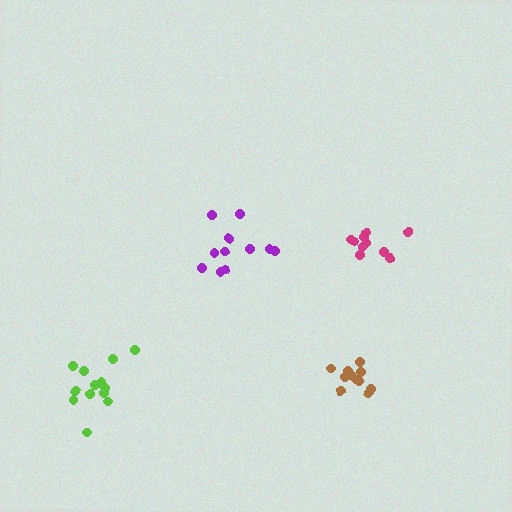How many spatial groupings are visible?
There are 4 spatial groupings.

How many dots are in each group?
Group 1: 14 dots, Group 2: 11 dots, Group 3: 10 dots, Group 4: 11 dots (46 total).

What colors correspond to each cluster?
The clusters are colored: lime, brown, magenta, purple.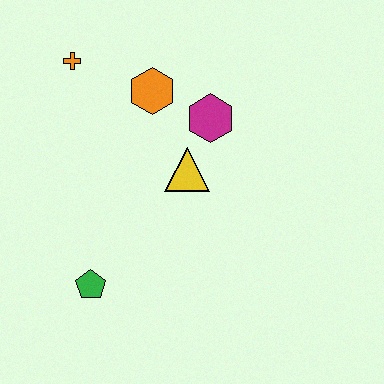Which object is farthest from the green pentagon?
The orange cross is farthest from the green pentagon.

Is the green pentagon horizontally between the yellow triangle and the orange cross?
Yes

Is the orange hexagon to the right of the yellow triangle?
No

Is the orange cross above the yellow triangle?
Yes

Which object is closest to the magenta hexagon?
The yellow triangle is closest to the magenta hexagon.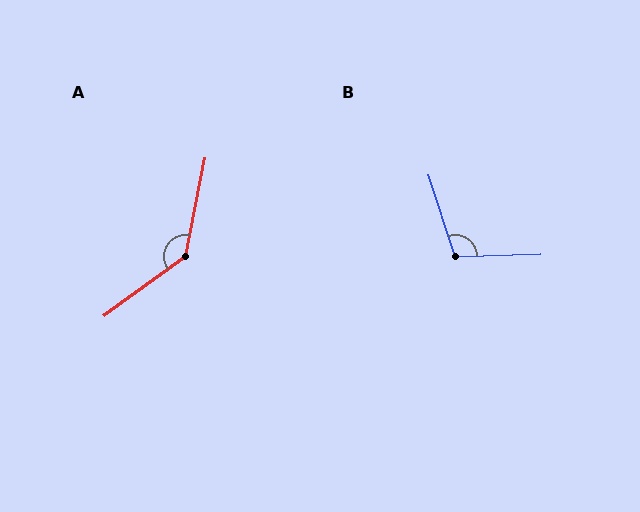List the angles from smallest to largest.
B (106°), A (137°).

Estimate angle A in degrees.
Approximately 137 degrees.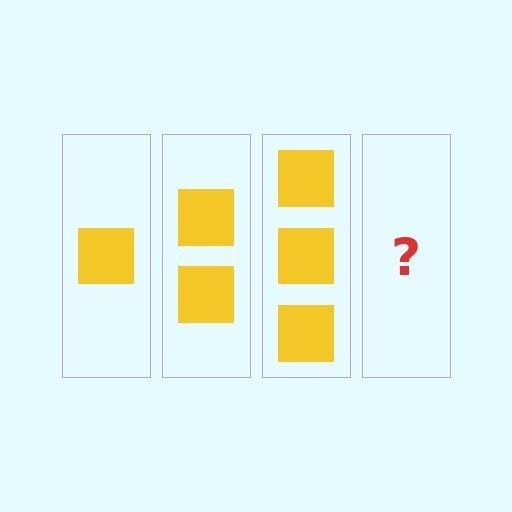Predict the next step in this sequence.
The next step is 4 squares.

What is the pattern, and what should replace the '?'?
The pattern is that each step adds one more square. The '?' should be 4 squares.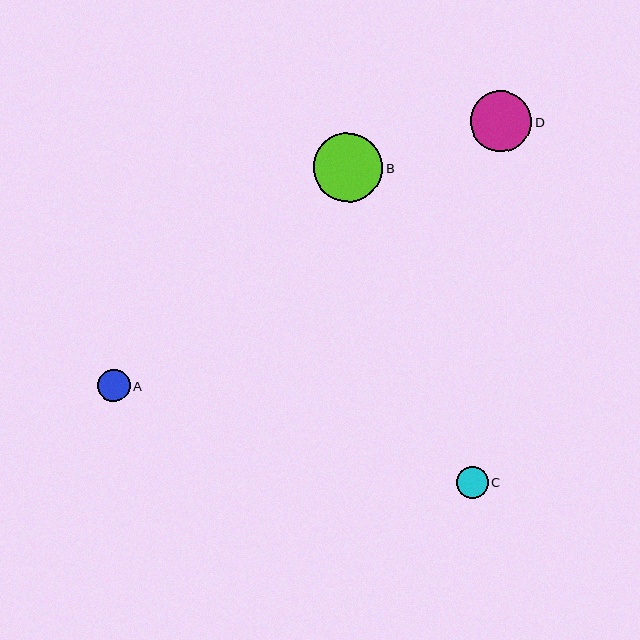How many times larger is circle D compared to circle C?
Circle D is approximately 1.9 times the size of circle C.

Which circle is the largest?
Circle B is the largest with a size of approximately 69 pixels.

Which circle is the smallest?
Circle C is the smallest with a size of approximately 32 pixels.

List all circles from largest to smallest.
From largest to smallest: B, D, A, C.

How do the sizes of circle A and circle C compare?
Circle A and circle C are approximately the same size.